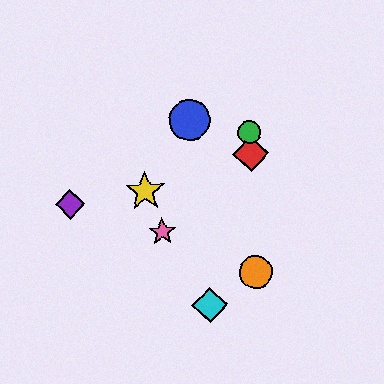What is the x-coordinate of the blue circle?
The blue circle is at x≈190.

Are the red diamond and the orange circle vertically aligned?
Yes, both are at x≈251.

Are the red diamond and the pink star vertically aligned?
No, the red diamond is at x≈251 and the pink star is at x≈162.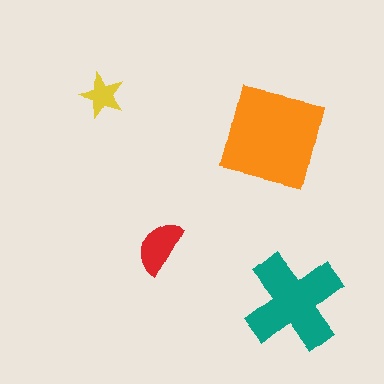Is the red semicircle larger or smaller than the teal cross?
Smaller.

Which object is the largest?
The orange square.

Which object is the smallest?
The yellow star.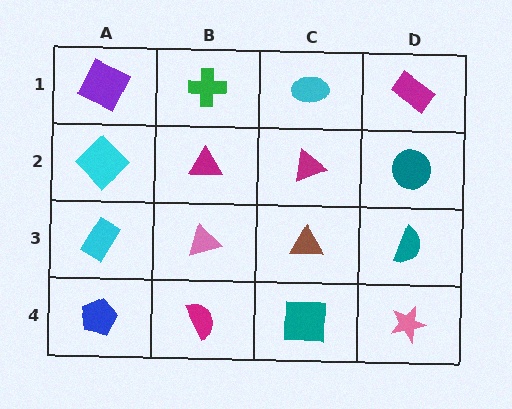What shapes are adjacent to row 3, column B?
A magenta triangle (row 2, column B), a magenta semicircle (row 4, column B), a cyan rectangle (row 3, column A), a brown triangle (row 3, column C).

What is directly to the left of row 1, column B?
A purple square.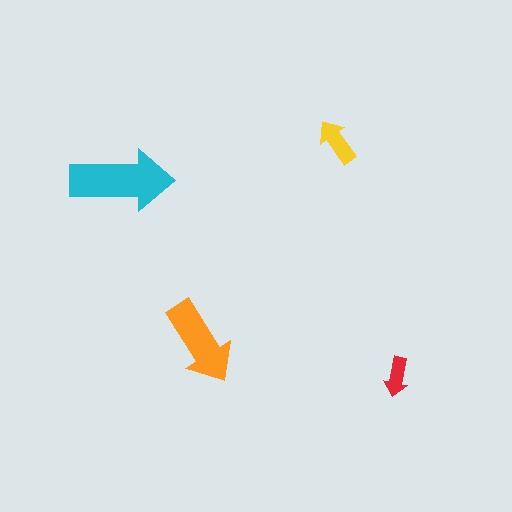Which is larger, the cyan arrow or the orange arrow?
The cyan one.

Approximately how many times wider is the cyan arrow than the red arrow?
About 2.5 times wider.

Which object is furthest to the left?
The cyan arrow is leftmost.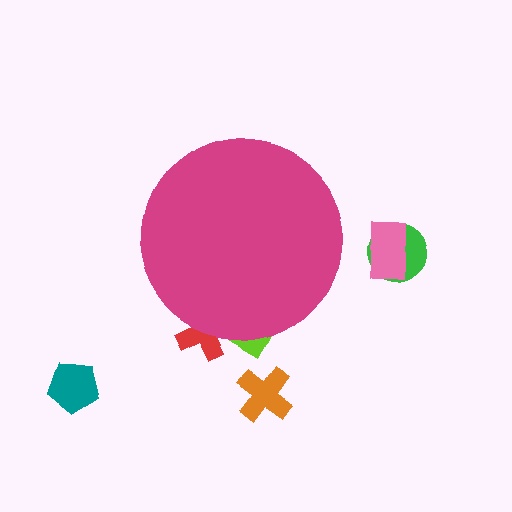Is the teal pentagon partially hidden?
No, the teal pentagon is fully visible.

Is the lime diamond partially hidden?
Yes, the lime diamond is partially hidden behind the magenta circle.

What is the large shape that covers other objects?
A magenta circle.